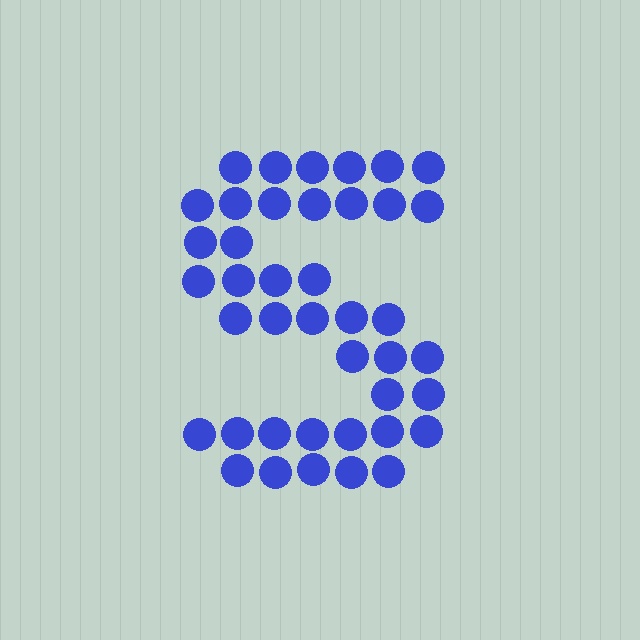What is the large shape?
The large shape is the letter S.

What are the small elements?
The small elements are circles.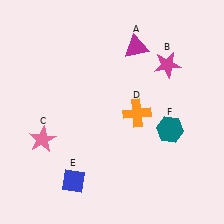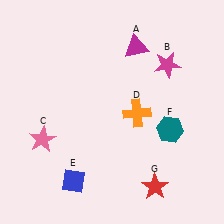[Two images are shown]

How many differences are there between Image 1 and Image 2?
There is 1 difference between the two images.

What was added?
A red star (G) was added in Image 2.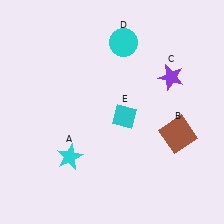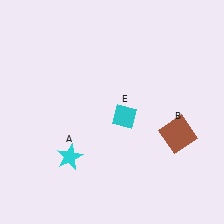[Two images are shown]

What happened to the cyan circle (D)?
The cyan circle (D) was removed in Image 2. It was in the top-right area of Image 1.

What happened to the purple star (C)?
The purple star (C) was removed in Image 2. It was in the top-right area of Image 1.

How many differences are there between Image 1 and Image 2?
There are 2 differences between the two images.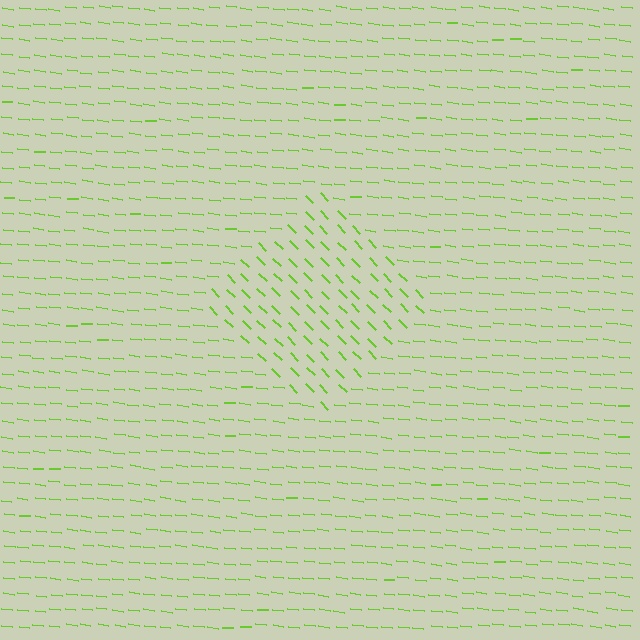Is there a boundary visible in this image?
Yes, there is a texture boundary formed by a change in line orientation.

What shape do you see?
I see a diamond.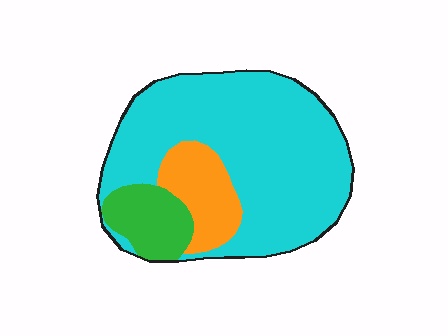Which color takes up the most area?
Cyan, at roughly 70%.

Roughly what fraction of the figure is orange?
Orange covers about 15% of the figure.